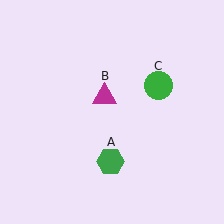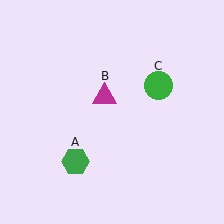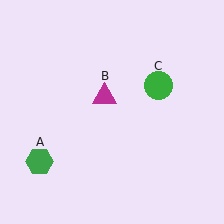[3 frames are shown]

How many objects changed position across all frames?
1 object changed position: green hexagon (object A).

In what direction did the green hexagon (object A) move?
The green hexagon (object A) moved left.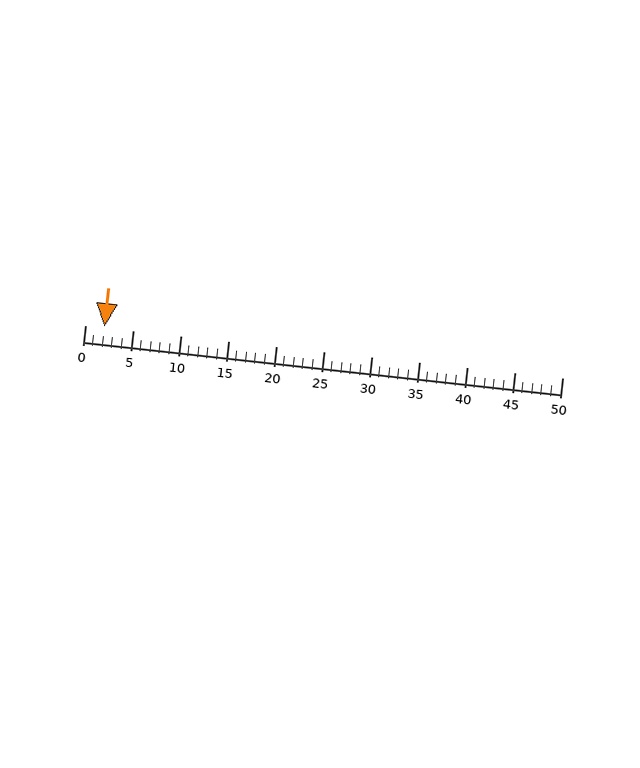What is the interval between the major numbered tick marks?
The major tick marks are spaced 5 units apart.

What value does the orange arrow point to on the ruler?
The orange arrow points to approximately 2.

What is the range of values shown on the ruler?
The ruler shows values from 0 to 50.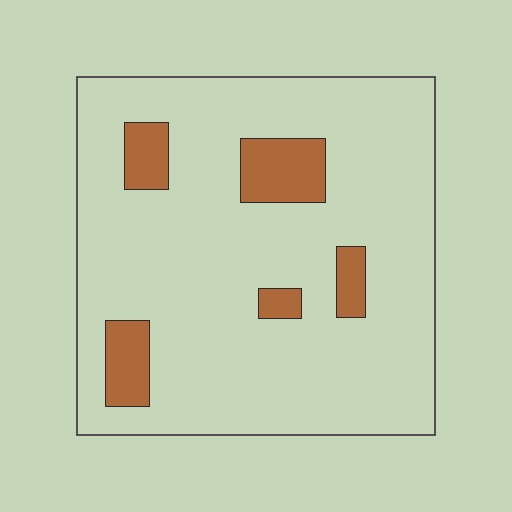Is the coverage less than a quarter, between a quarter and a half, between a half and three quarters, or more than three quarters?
Less than a quarter.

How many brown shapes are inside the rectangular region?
5.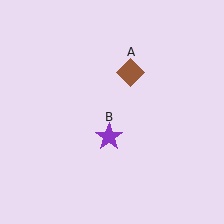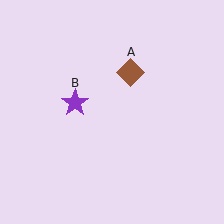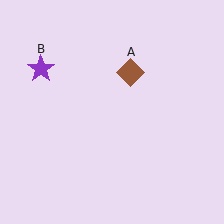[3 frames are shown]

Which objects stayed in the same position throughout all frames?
Brown diamond (object A) remained stationary.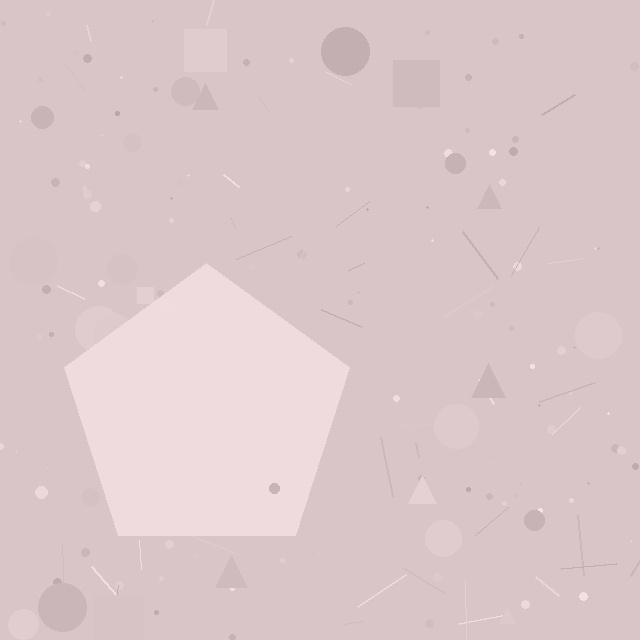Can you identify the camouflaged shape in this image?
The camouflaged shape is a pentagon.